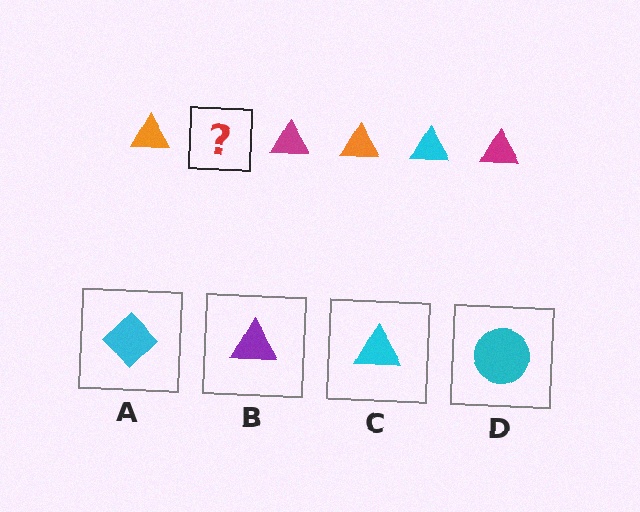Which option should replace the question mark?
Option C.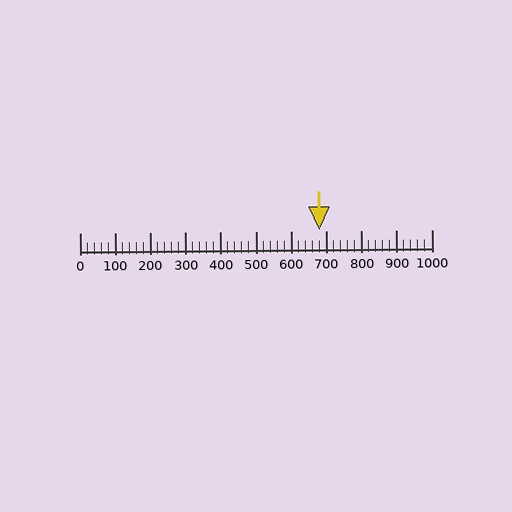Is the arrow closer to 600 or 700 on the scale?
The arrow is closer to 700.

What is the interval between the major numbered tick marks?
The major tick marks are spaced 100 units apart.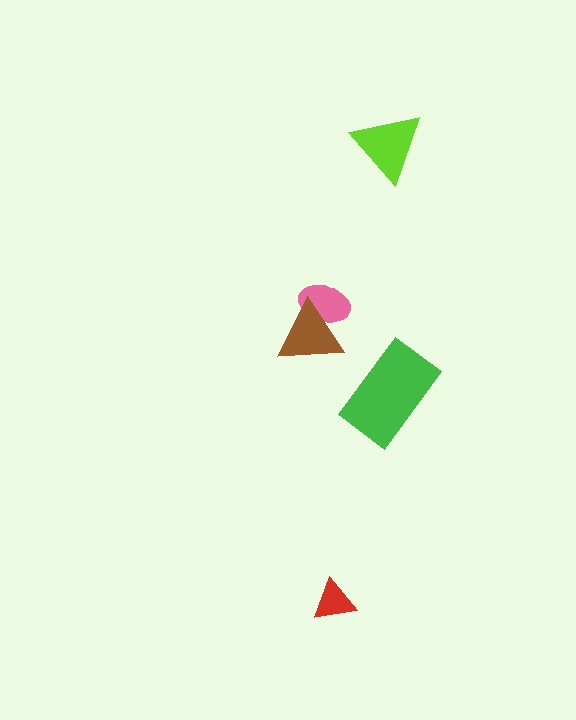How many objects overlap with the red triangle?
0 objects overlap with the red triangle.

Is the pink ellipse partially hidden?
Yes, it is partially covered by another shape.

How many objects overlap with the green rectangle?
0 objects overlap with the green rectangle.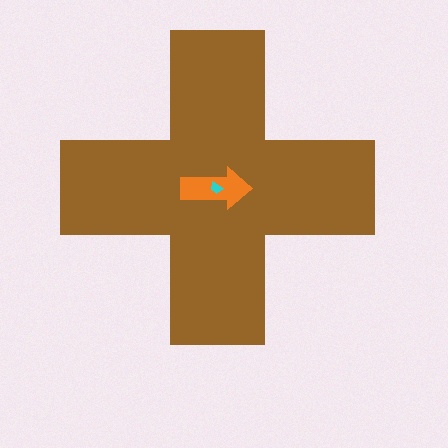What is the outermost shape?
The brown cross.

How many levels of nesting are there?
3.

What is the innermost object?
The cyan trapezoid.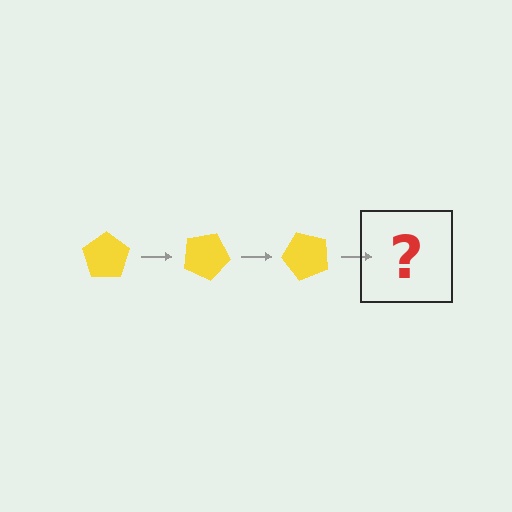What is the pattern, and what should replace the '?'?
The pattern is that the pentagon rotates 25 degrees each step. The '?' should be a yellow pentagon rotated 75 degrees.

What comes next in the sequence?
The next element should be a yellow pentagon rotated 75 degrees.